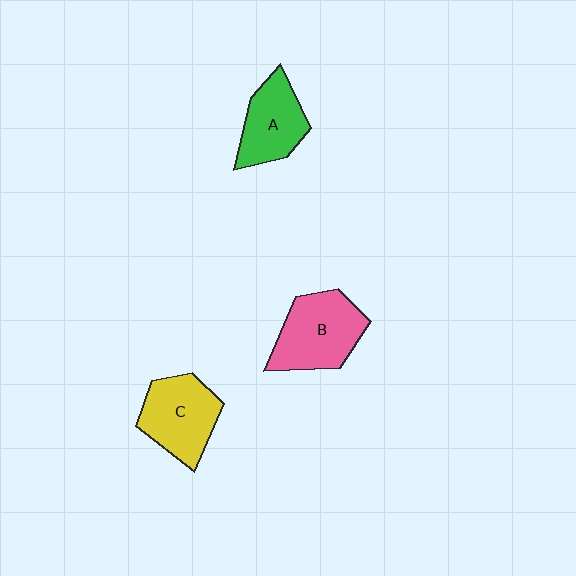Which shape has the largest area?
Shape B (pink).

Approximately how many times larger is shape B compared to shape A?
Approximately 1.3 times.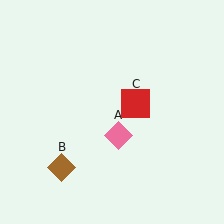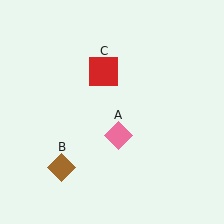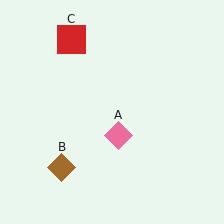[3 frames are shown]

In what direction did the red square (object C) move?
The red square (object C) moved up and to the left.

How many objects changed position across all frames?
1 object changed position: red square (object C).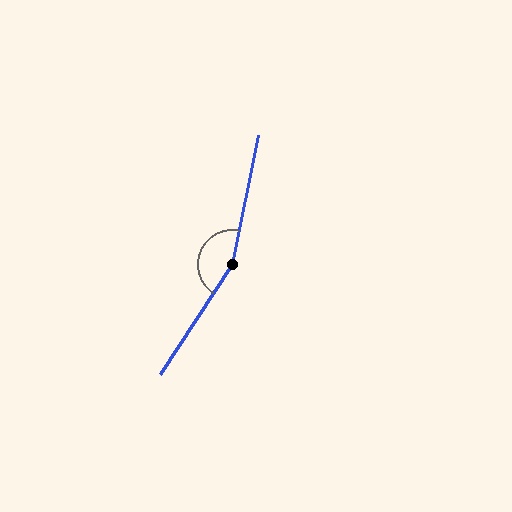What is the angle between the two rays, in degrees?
Approximately 158 degrees.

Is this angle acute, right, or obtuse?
It is obtuse.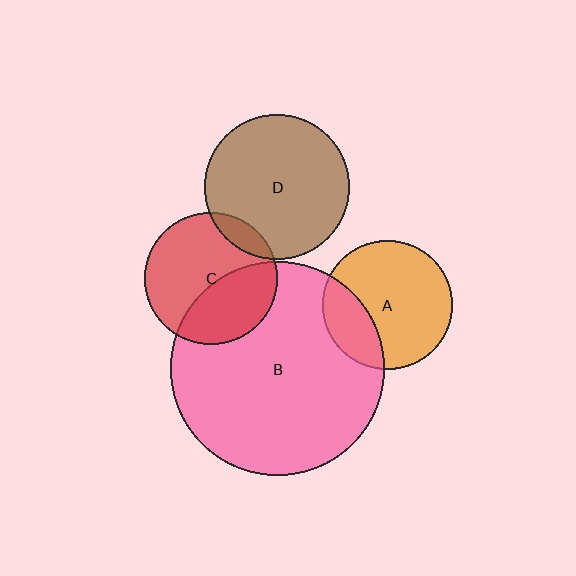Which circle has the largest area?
Circle B (pink).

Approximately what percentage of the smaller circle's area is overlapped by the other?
Approximately 10%.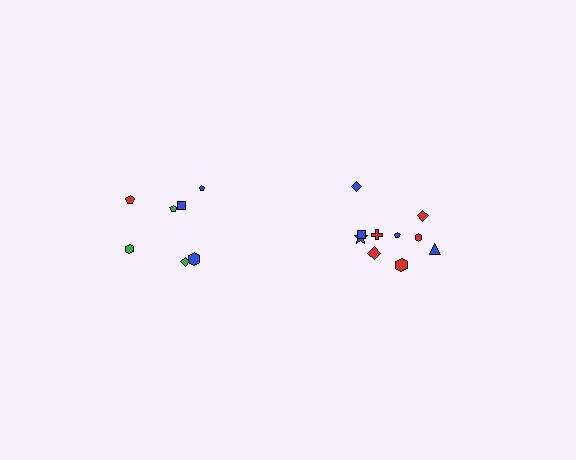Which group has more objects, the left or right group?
The right group.